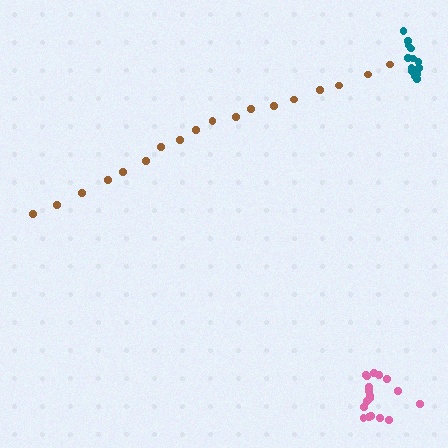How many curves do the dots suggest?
There are 3 distinct paths.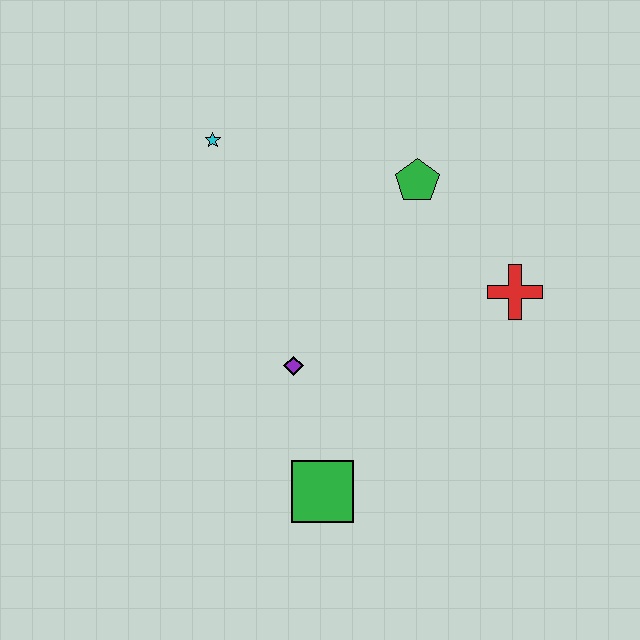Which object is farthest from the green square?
The cyan star is farthest from the green square.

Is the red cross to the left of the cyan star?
No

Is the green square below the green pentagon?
Yes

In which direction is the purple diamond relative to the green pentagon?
The purple diamond is below the green pentagon.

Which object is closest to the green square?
The purple diamond is closest to the green square.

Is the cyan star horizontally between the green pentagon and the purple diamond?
No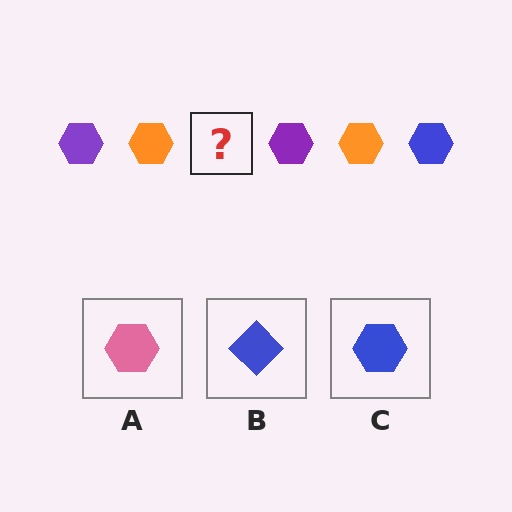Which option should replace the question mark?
Option C.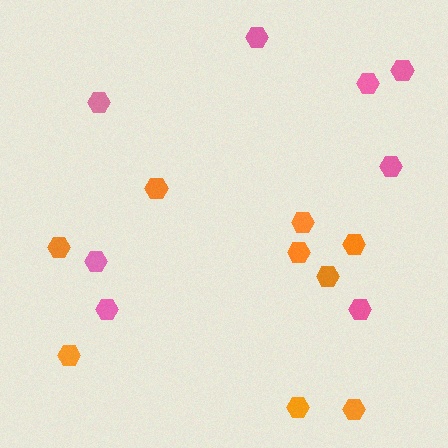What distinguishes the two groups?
There are 2 groups: one group of orange hexagons (9) and one group of pink hexagons (8).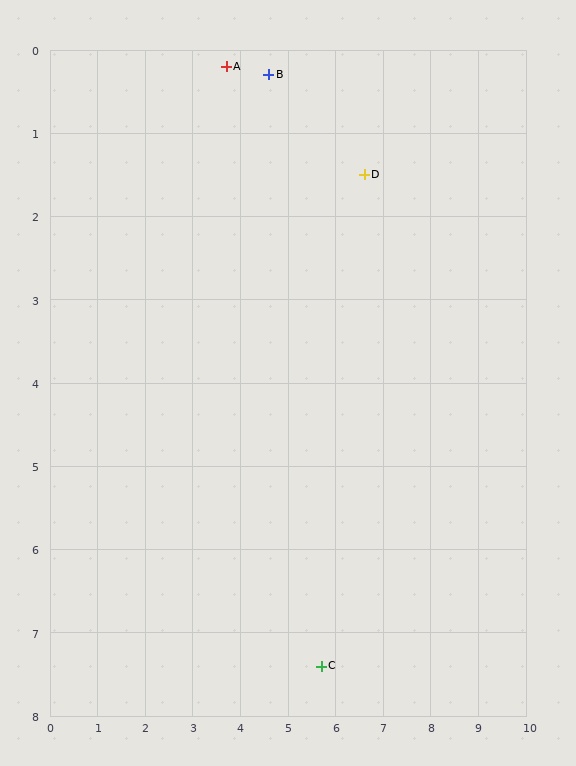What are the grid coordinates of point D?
Point D is at approximately (6.6, 1.5).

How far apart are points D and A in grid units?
Points D and A are about 3.2 grid units apart.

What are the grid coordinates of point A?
Point A is at approximately (3.7, 0.2).